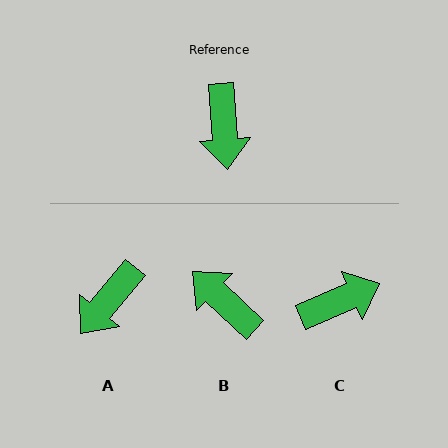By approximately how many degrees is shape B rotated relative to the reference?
Approximately 138 degrees clockwise.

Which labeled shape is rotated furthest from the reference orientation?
B, about 138 degrees away.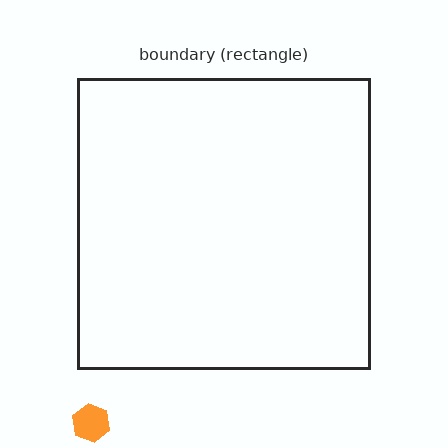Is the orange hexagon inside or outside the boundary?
Outside.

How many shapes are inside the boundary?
0 inside, 1 outside.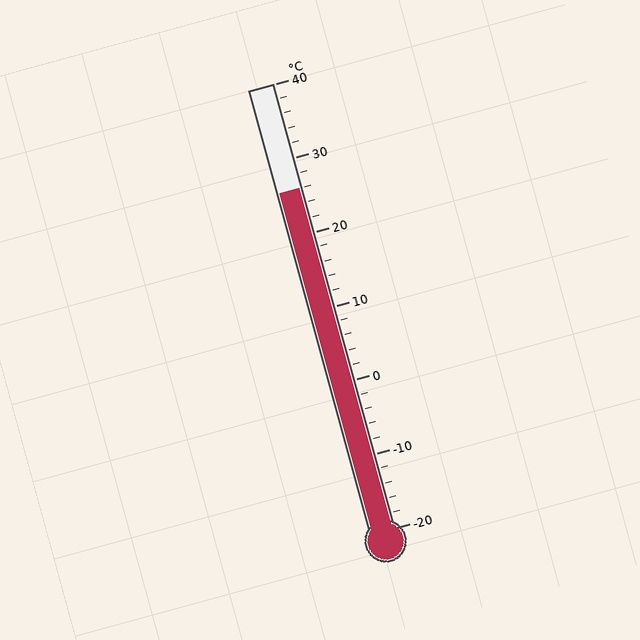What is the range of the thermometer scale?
The thermometer scale ranges from -20°C to 40°C.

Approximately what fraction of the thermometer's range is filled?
The thermometer is filled to approximately 75% of its range.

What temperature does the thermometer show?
The thermometer shows approximately 26°C.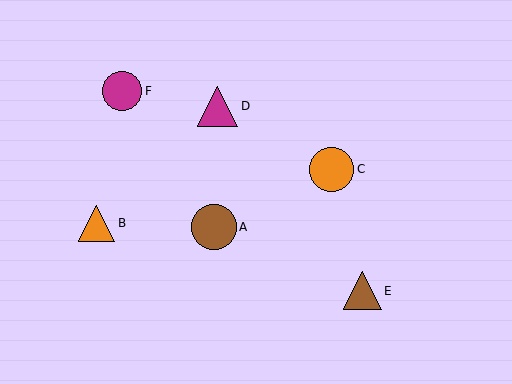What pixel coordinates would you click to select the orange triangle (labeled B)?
Click at (97, 223) to select the orange triangle B.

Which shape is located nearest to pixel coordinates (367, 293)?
The brown triangle (labeled E) at (362, 291) is nearest to that location.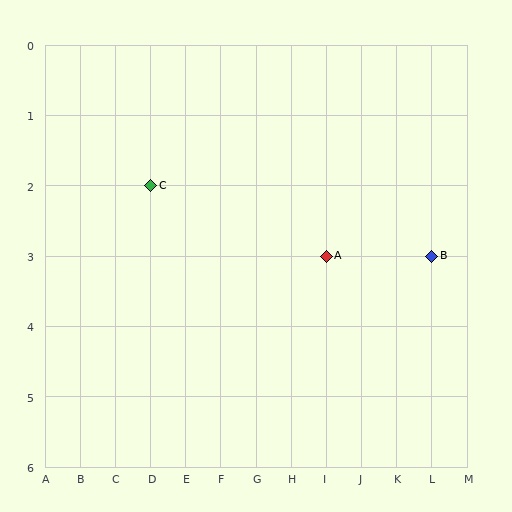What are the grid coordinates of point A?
Point A is at grid coordinates (I, 3).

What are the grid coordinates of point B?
Point B is at grid coordinates (L, 3).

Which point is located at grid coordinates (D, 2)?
Point C is at (D, 2).